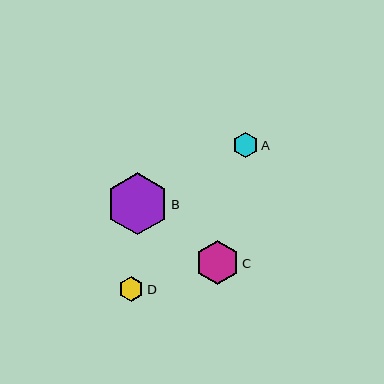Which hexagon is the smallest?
Hexagon D is the smallest with a size of approximately 25 pixels.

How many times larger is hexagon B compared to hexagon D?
Hexagon B is approximately 2.5 times the size of hexagon D.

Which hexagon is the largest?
Hexagon B is the largest with a size of approximately 62 pixels.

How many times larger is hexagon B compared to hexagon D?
Hexagon B is approximately 2.5 times the size of hexagon D.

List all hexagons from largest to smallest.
From largest to smallest: B, C, A, D.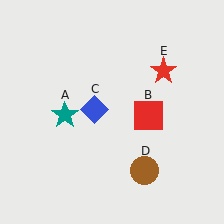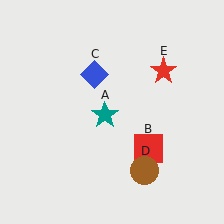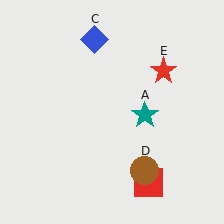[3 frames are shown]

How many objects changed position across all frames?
3 objects changed position: teal star (object A), red square (object B), blue diamond (object C).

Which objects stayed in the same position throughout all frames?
Brown circle (object D) and red star (object E) remained stationary.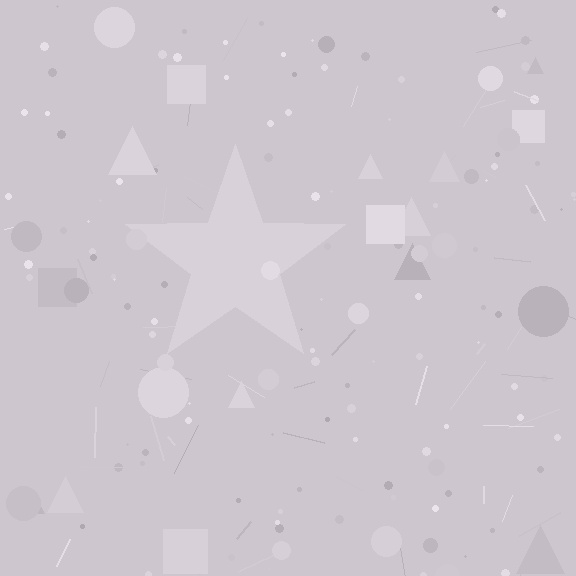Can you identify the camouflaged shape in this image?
The camouflaged shape is a star.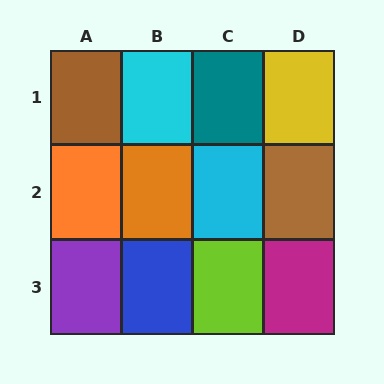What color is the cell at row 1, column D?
Yellow.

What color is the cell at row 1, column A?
Brown.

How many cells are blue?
1 cell is blue.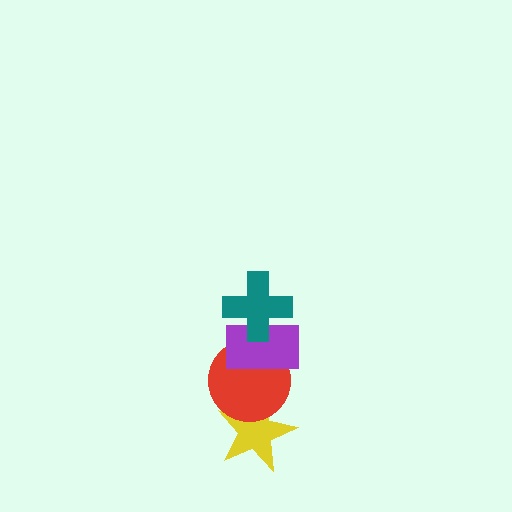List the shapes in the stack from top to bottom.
From top to bottom: the teal cross, the purple rectangle, the red circle, the yellow star.